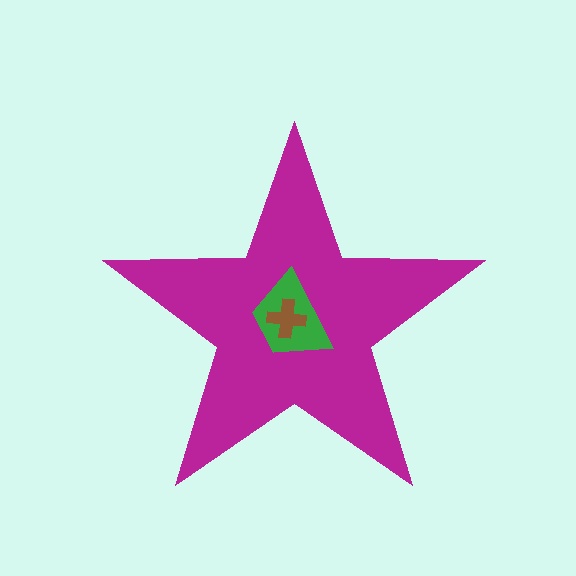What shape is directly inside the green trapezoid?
The brown cross.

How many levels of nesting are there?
3.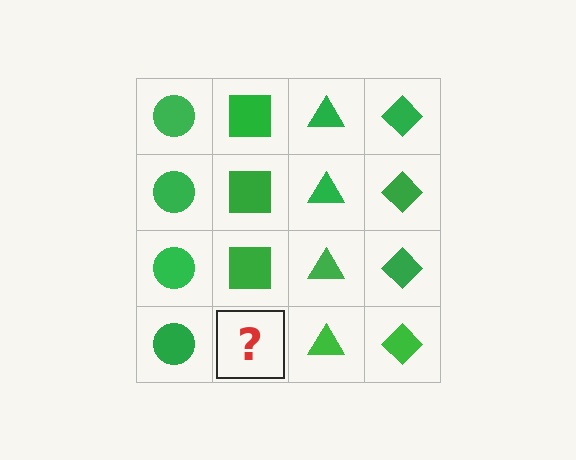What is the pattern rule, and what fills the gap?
The rule is that each column has a consistent shape. The gap should be filled with a green square.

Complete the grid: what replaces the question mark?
The question mark should be replaced with a green square.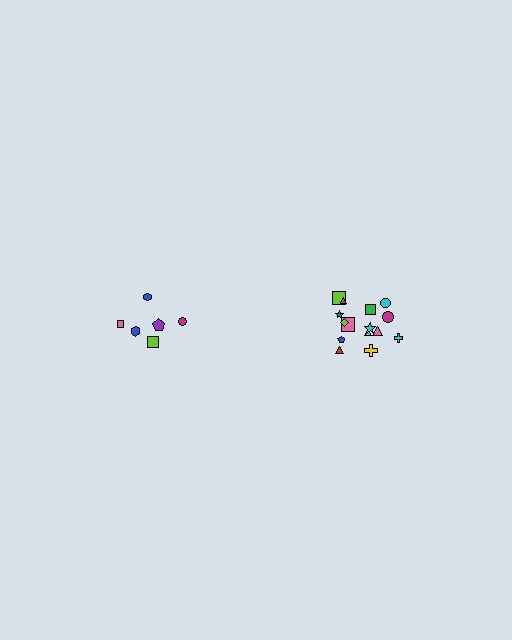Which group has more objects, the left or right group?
The right group.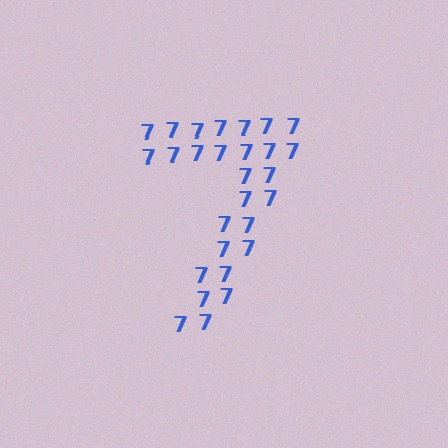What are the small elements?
The small elements are digit 7's.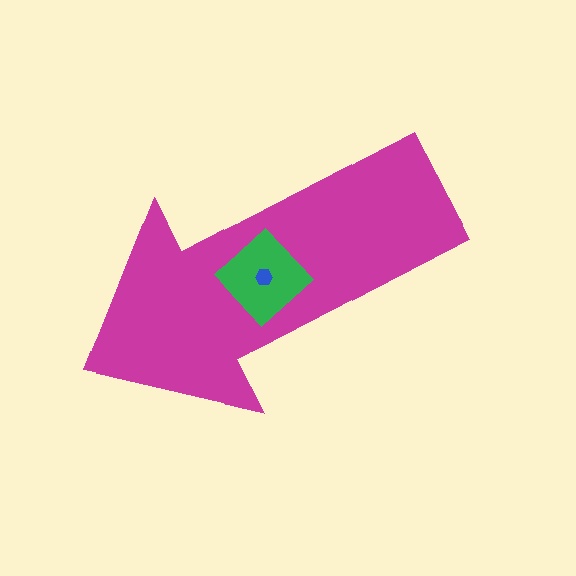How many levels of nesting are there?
3.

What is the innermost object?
The blue hexagon.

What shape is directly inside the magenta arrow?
The green diamond.